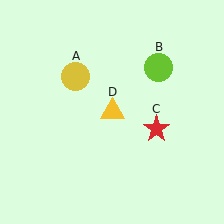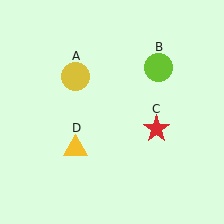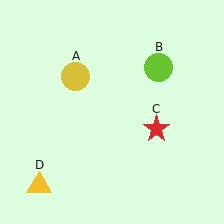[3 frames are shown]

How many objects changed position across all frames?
1 object changed position: yellow triangle (object D).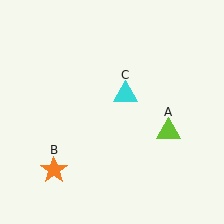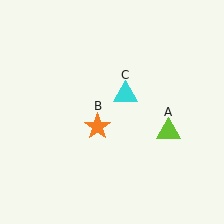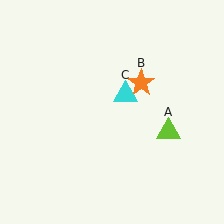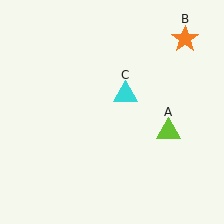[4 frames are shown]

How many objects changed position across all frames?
1 object changed position: orange star (object B).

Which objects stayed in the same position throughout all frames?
Lime triangle (object A) and cyan triangle (object C) remained stationary.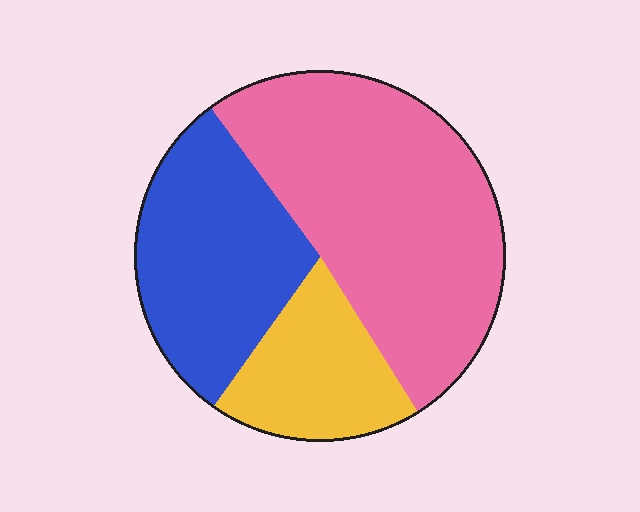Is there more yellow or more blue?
Blue.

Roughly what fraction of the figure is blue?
Blue takes up about one third (1/3) of the figure.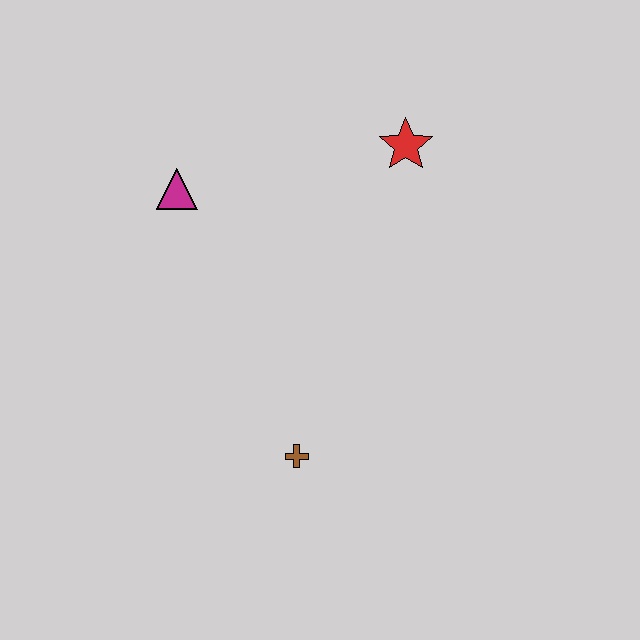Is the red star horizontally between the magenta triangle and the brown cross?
No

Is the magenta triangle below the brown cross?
No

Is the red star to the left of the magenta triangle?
No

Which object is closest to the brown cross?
The magenta triangle is closest to the brown cross.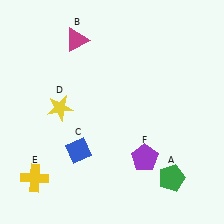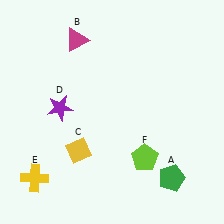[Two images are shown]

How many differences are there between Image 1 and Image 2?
There are 3 differences between the two images.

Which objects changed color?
C changed from blue to yellow. D changed from yellow to purple. F changed from purple to lime.